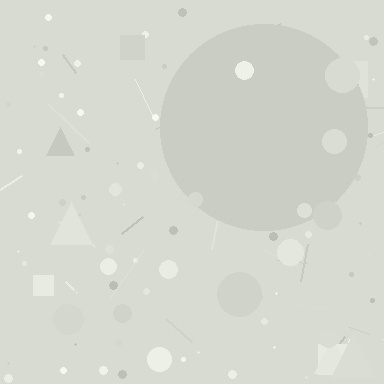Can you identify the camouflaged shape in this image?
The camouflaged shape is a circle.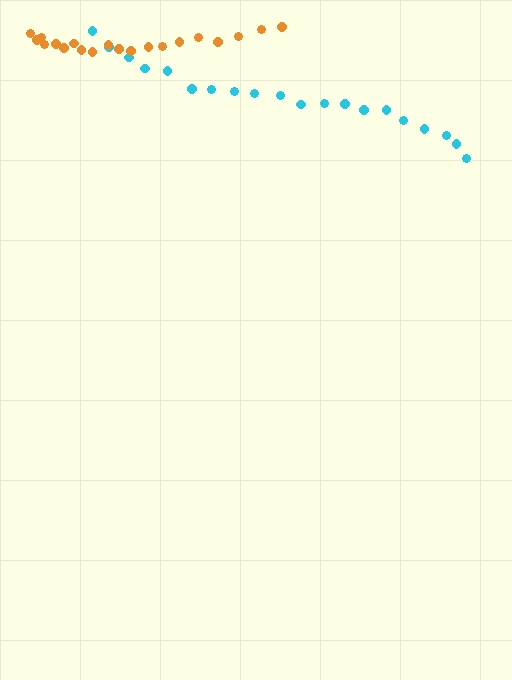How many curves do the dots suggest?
There are 2 distinct paths.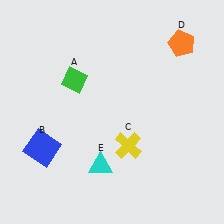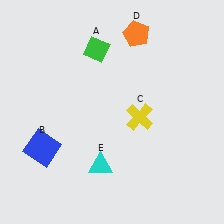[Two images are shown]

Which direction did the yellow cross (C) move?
The yellow cross (C) moved up.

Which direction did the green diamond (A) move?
The green diamond (A) moved up.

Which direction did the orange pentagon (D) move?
The orange pentagon (D) moved left.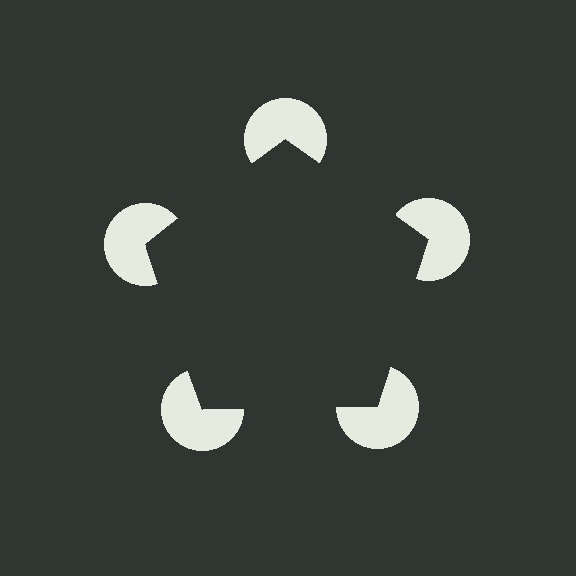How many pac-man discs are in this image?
There are 5 — one at each vertex of the illusory pentagon.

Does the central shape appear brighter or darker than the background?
It typically appears slightly darker than the background, even though no actual brightness change is drawn.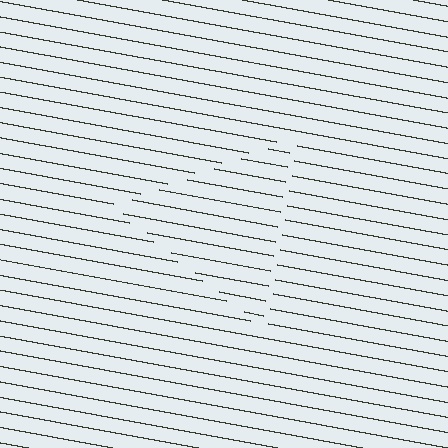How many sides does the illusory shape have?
3 sides — the line-ends trace a triangle.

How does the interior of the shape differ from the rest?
The interior of the shape contains the same grating, shifted by half a period — the contour is defined by the phase discontinuity where line-ends from the inner and outer gratings abut.